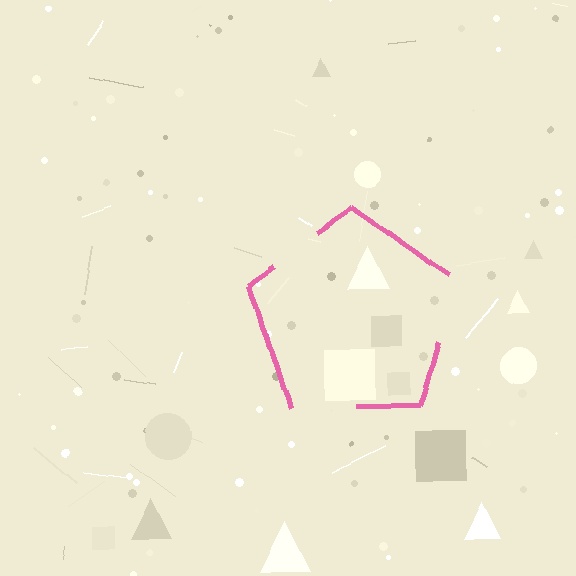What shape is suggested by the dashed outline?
The dashed outline suggests a pentagon.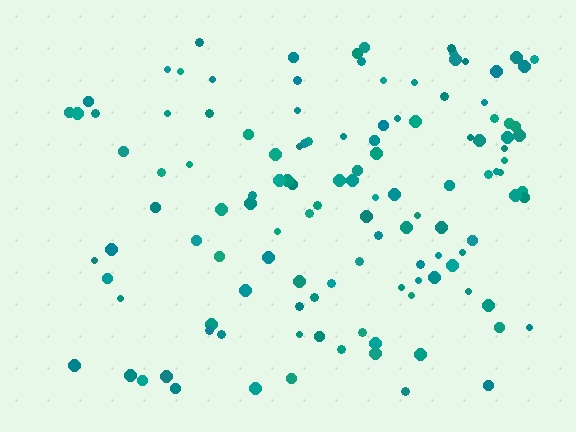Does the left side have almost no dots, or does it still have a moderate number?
Still a moderate number, just noticeably fewer than the right.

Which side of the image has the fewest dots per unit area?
The left.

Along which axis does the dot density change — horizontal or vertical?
Horizontal.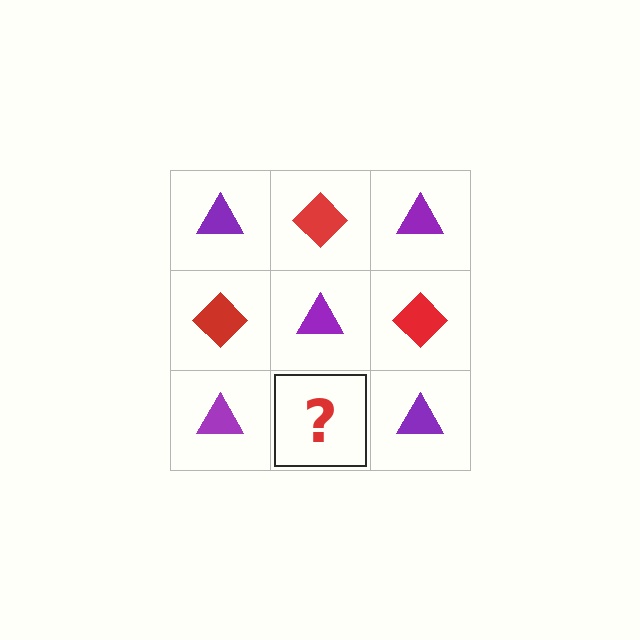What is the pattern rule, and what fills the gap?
The rule is that it alternates purple triangle and red diamond in a checkerboard pattern. The gap should be filled with a red diamond.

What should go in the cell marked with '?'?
The missing cell should contain a red diamond.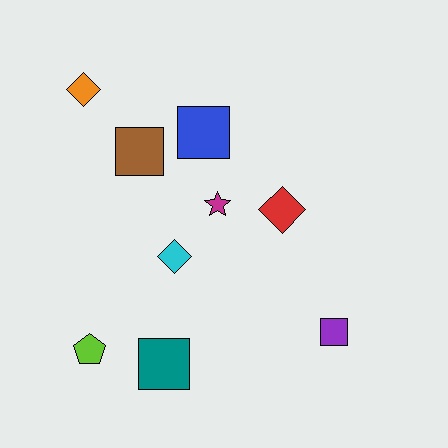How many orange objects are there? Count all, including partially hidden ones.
There is 1 orange object.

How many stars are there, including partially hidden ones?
There is 1 star.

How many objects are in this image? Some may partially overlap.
There are 9 objects.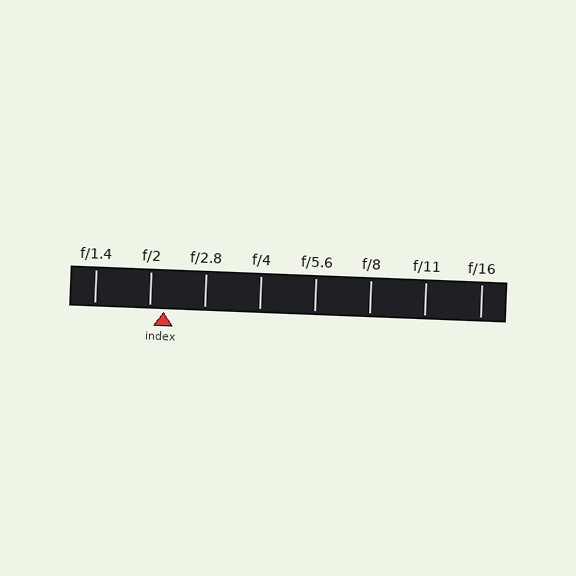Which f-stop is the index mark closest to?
The index mark is closest to f/2.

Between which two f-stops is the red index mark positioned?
The index mark is between f/2 and f/2.8.